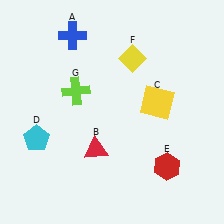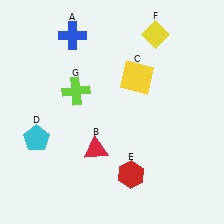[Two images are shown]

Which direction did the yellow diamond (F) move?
The yellow diamond (F) moved up.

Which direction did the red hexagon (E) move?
The red hexagon (E) moved left.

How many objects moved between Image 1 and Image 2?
3 objects moved between the two images.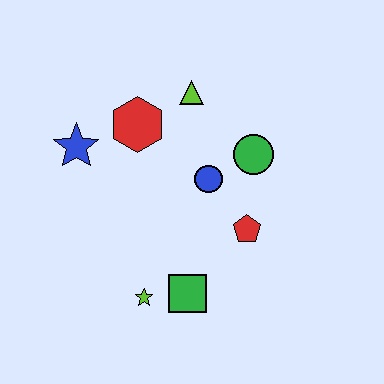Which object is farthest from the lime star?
The lime triangle is farthest from the lime star.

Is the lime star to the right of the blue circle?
No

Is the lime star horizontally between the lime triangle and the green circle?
No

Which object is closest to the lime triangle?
The red hexagon is closest to the lime triangle.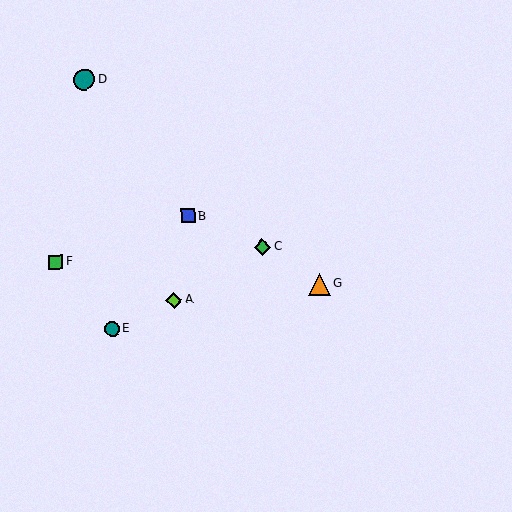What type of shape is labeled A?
Shape A is a lime diamond.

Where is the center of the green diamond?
The center of the green diamond is at (262, 247).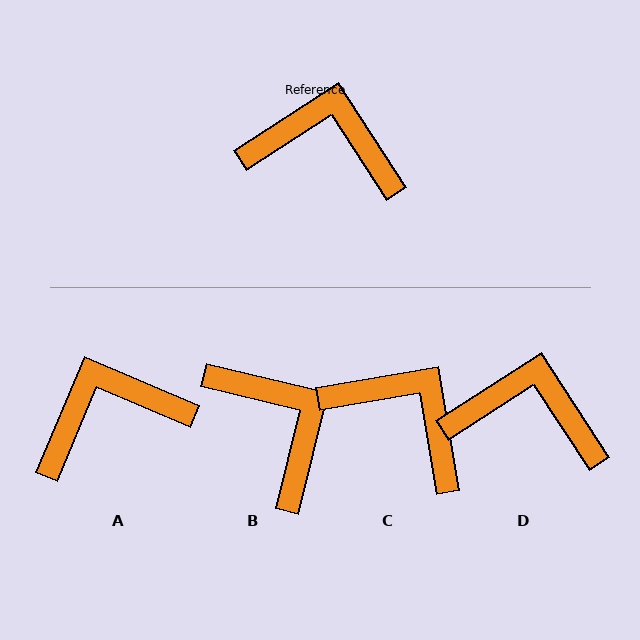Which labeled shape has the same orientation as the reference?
D.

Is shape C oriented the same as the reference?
No, it is off by about 23 degrees.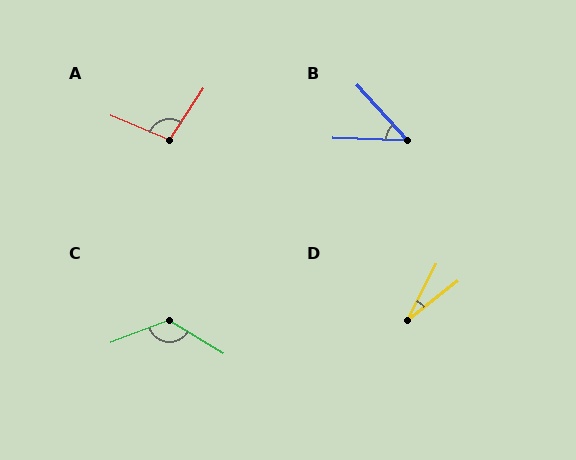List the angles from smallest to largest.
D (26°), B (46°), A (101°), C (129°).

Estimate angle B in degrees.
Approximately 46 degrees.